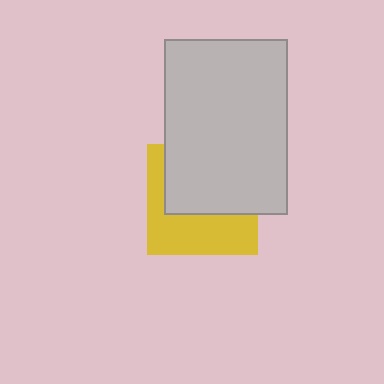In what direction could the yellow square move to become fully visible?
The yellow square could move down. That would shift it out from behind the light gray rectangle entirely.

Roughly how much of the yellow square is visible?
About half of it is visible (roughly 45%).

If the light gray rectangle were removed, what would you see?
You would see the complete yellow square.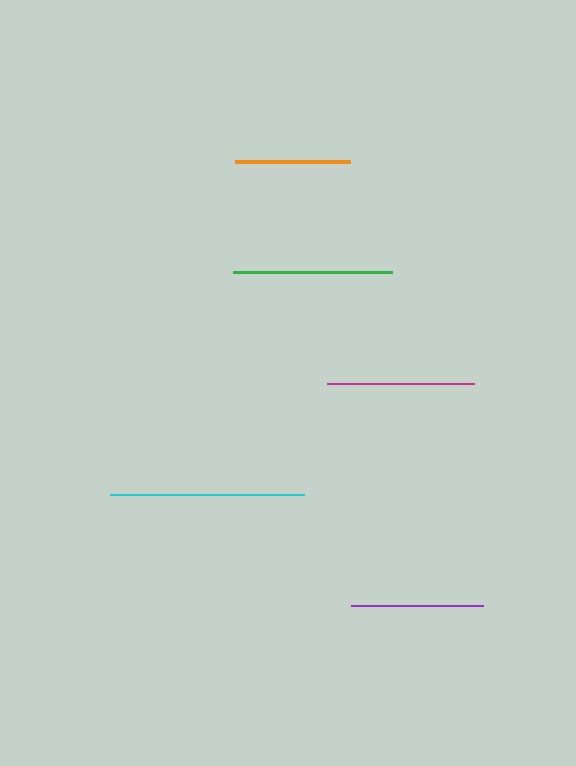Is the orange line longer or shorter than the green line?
The green line is longer than the orange line.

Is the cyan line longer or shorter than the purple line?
The cyan line is longer than the purple line.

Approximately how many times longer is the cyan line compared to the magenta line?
The cyan line is approximately 1.3 times the length of the magenta line.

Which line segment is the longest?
The cyan line is the longest at approximately 193 pixels.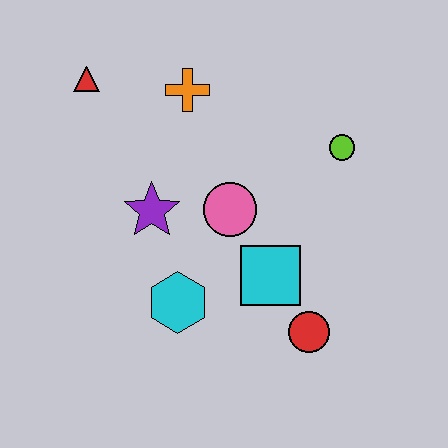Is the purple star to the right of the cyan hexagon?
No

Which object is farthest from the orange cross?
The red circle is farthest from the orange cross.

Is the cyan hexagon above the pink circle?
No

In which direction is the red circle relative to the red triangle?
The red circle is below the red triangle.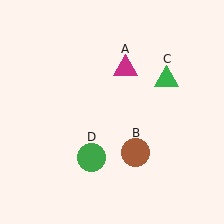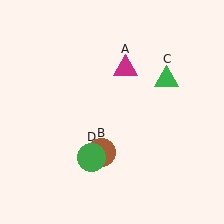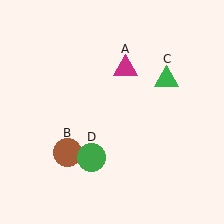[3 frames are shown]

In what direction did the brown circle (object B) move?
The brown circle (object B) moved left.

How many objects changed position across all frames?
1 object changed position: brown circle (object B).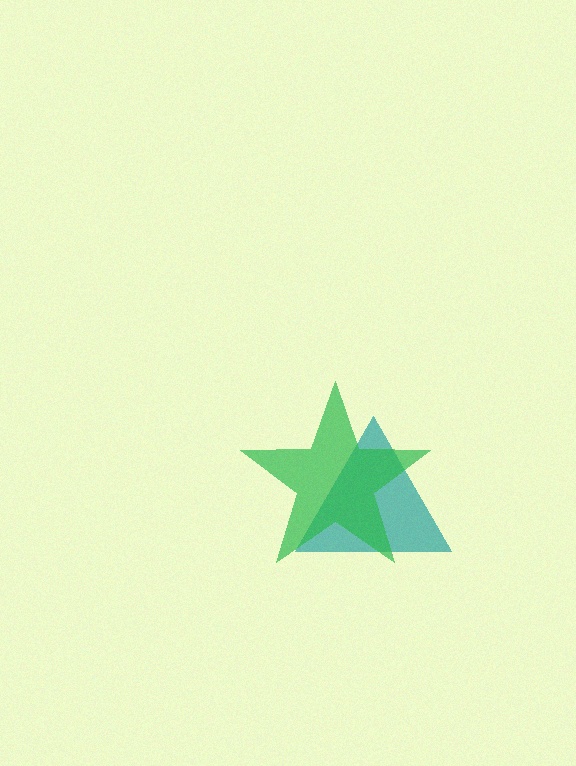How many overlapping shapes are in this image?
There are 2 overlapping shapes in the image.